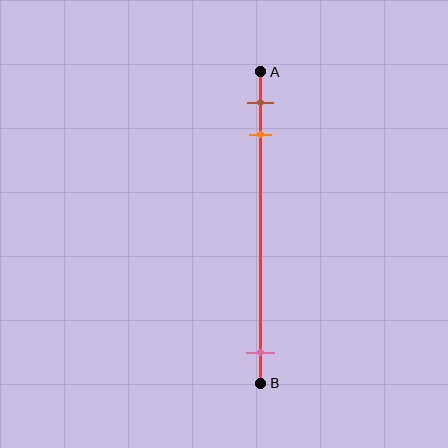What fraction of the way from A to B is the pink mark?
The pink mark is approximately 90% (0.9) of the way from A to B.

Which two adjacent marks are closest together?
The brown and orange marks are the closest adjacent pair.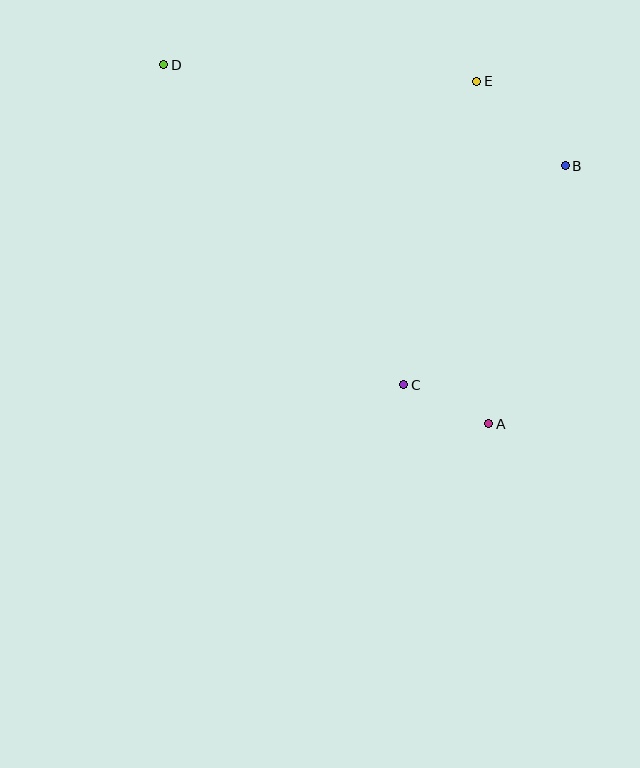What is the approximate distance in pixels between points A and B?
The distance between A and B is approximately 269 pixels.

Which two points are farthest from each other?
Points A and D are farthest from each other.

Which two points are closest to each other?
Points A and C are closest to each other.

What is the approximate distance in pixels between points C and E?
The distance between C and E is approximately 312 pixels.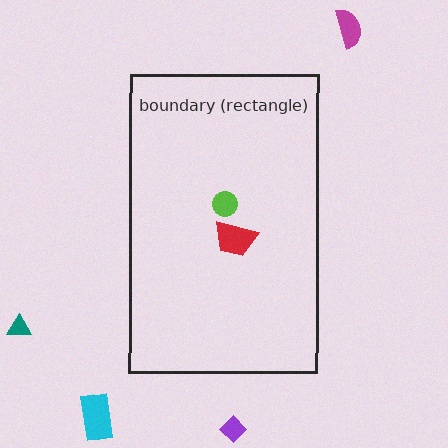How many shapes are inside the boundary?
2 inside, 4 outside.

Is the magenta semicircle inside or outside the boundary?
Outside.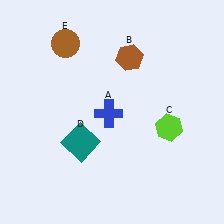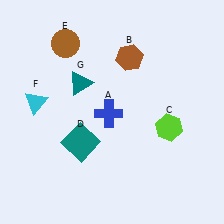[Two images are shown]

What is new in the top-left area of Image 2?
A teal triangle (G) was added in the top-left area of Image 2.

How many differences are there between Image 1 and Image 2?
There are 2 differences between the two images.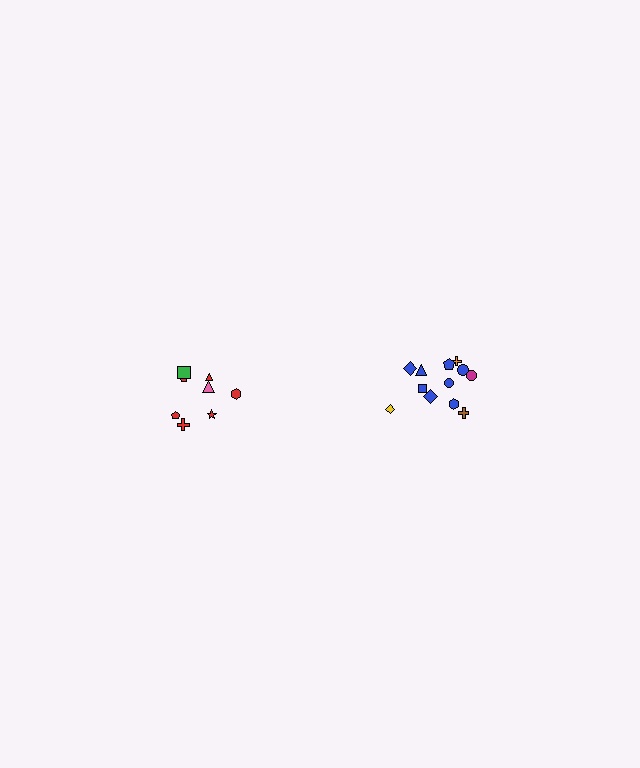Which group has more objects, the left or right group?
The right group.